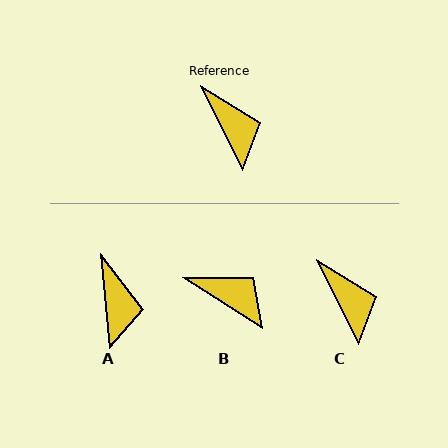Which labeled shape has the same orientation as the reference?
C.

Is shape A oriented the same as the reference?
No, it is off by about 21 degrees.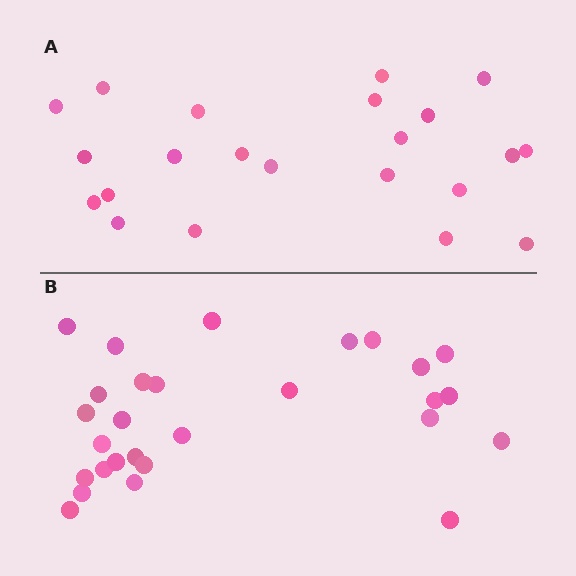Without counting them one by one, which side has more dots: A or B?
Region B (the bottom region) has more dots.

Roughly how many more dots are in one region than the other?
Region B has about 6 more dots than region A.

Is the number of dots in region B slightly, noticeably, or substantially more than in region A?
Region B has noticeably more, but not dramatically so. The ratio is roughly 1.3 to 1.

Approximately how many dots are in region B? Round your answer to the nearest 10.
About 30 dots. (The exact count is 28, which rounds to 30.)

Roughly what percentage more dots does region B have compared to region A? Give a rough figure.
About 25% more.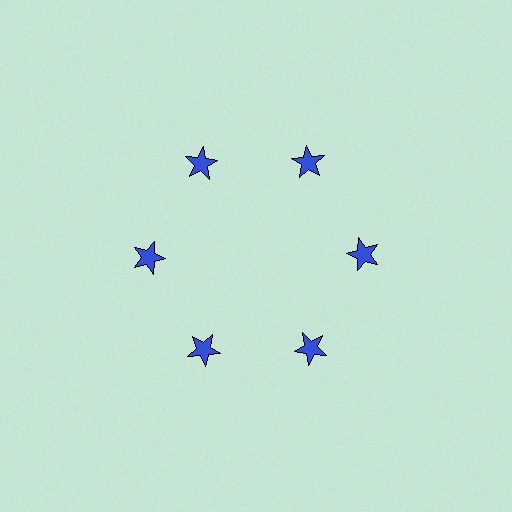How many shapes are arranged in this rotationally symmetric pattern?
There are 6 shapes, arranged in 6 groups of 1.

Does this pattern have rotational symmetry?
Yes, this pattern has 6-fold rotational symmetry. It looks the same after rotating 60 degrees around the center.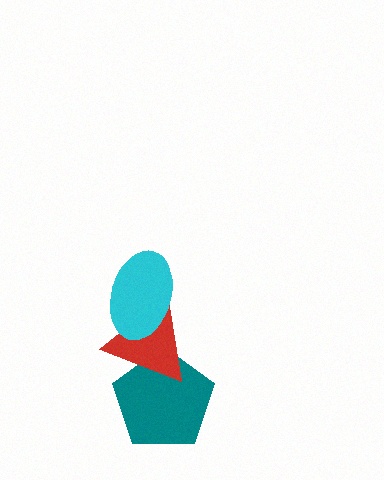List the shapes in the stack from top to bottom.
From top to bottom: the cyan ellipse, the red triangle, the teal pentagon.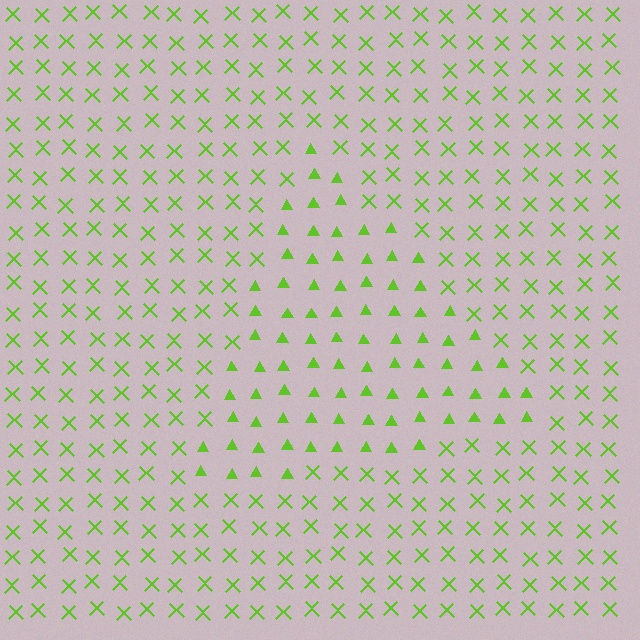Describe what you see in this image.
The image is filled with small lime elements arranged in a uniform grid. A triangle-shaped region contains triangles, while the surrounding area contains X marks. The boundary is defined purely by the change in element shape.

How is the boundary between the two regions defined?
The boundary is defined by a change in element shape: triangles inside vs. X marks outside. All elements share the same color and spacing.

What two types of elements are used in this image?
The image uses triangles inside the triangle region and X marks outside it.